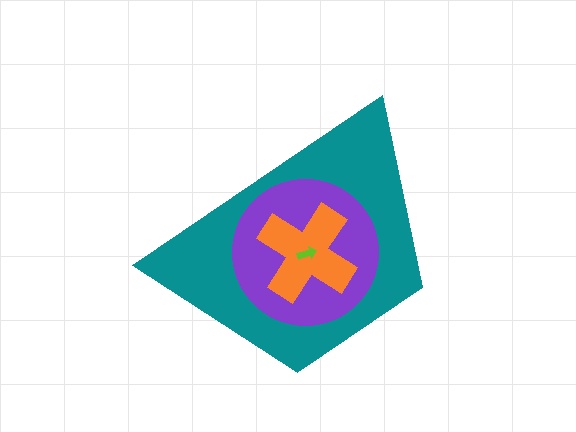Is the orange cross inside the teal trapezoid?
Yes.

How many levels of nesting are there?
4.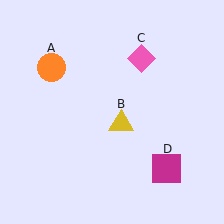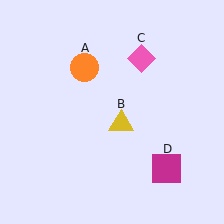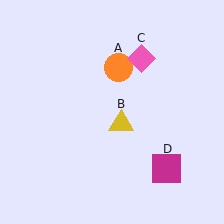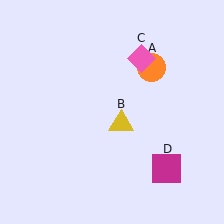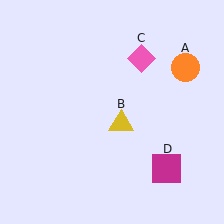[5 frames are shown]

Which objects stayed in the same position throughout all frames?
Yellow triangle (object B) and pink diamond (object C) and magenta square (object D) remained stationary.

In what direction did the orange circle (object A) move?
The orange circle (object A) moved right.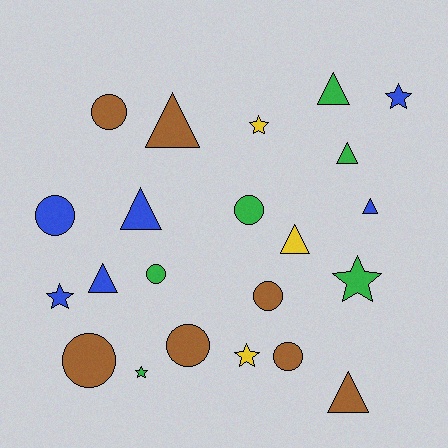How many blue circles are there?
There is 1 blue circle.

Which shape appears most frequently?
Circle, with 8 objects.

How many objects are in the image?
There are 22 objects.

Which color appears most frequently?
Brown, with 7 objects.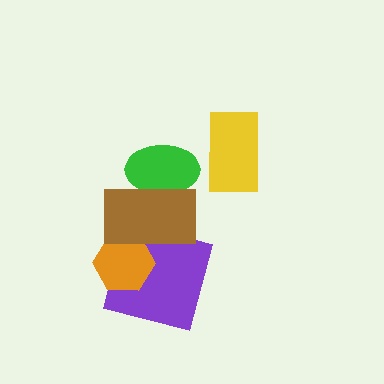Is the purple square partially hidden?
Yes, it is partially covered by another shape.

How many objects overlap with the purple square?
2 objects overlap with the purple square.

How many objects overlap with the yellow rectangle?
0 objects overlap with the yellow rectangle.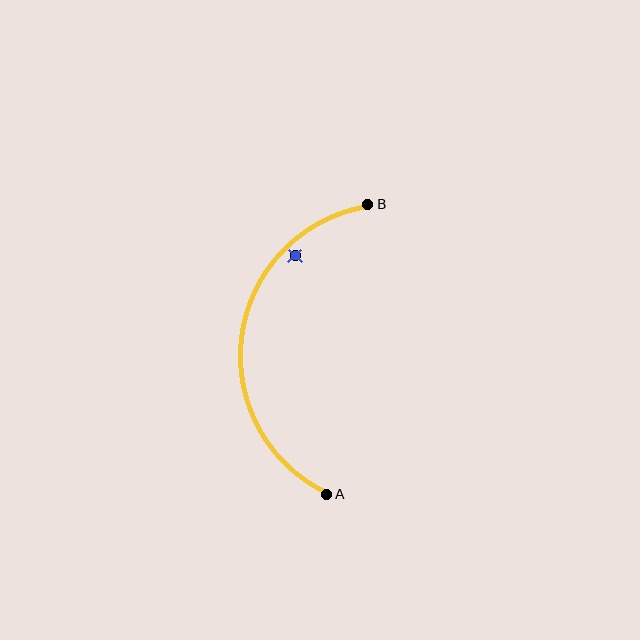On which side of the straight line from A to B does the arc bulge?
The arc bulges to the left of the straight line connecting A and B.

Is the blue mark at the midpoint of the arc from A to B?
No — the blue mark does not lie on the arc at all. It sits slightly inside the curve.